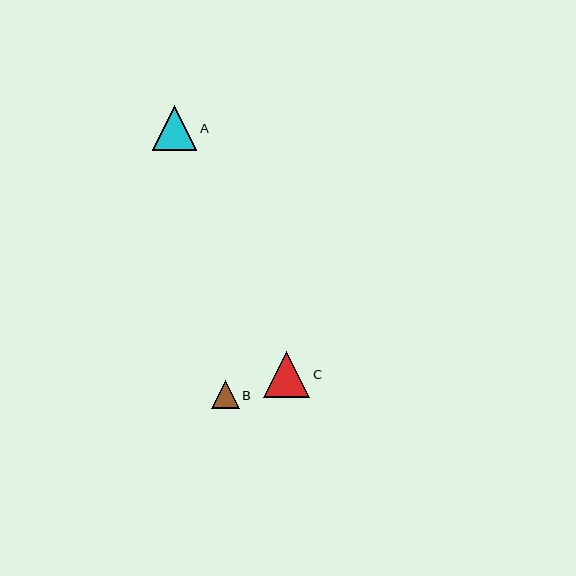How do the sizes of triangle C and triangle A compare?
Triangle C and triangle A are approximately the same size.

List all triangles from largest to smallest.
From largest to smallest: C, A, B.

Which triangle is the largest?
Triangle C is the largest with a size of approximately 46 pixels.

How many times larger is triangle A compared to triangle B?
Triangle A is approximately 1.6 times the size of triangle B.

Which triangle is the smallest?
Triangle B is the smallest with a size of approximately 28 pixels.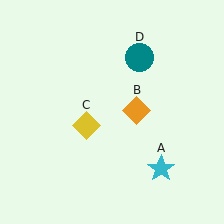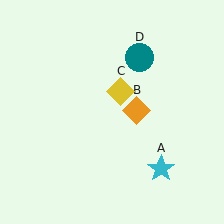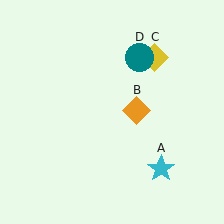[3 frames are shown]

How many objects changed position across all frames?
1 object changed position: yellow diamond (object C).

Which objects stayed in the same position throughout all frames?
Cyan star (object A) and orange diamond (object B) and teal circle (object D) remained stationary.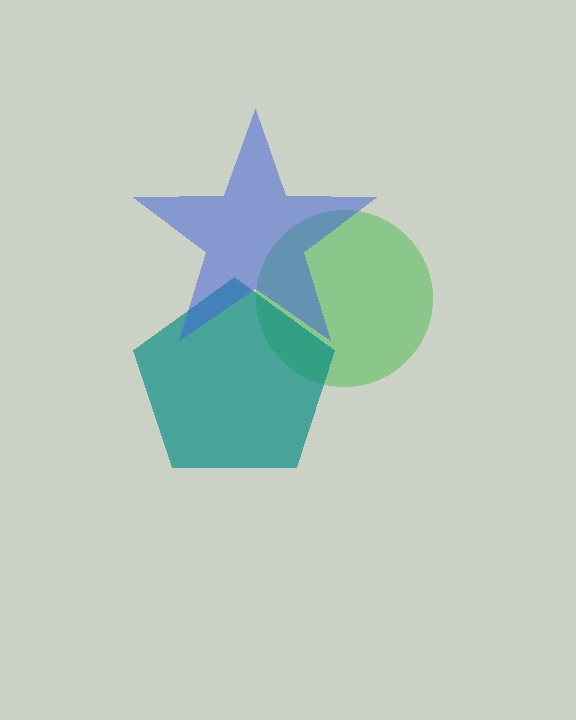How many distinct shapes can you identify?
There are 3 distinct shapes: a green circle, a teal pentagon, a blue star.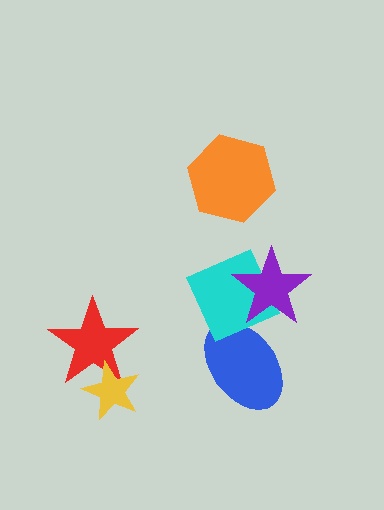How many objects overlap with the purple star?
1 object overlaps with the purple star.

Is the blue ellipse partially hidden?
Yes, it is partially covered by another shape.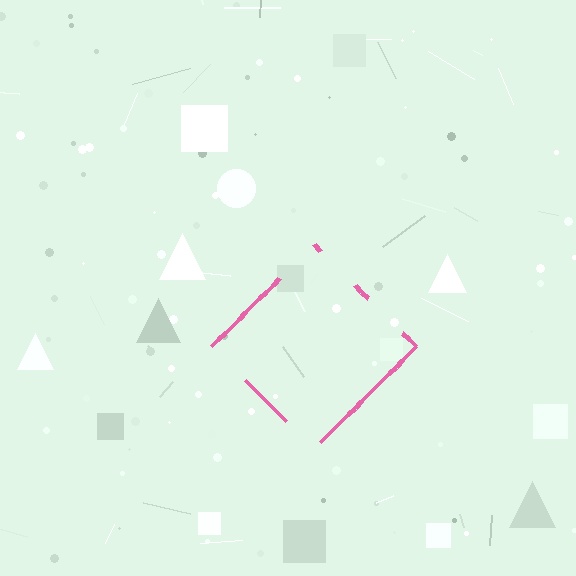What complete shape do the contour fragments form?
The contour fragments form a diamond.